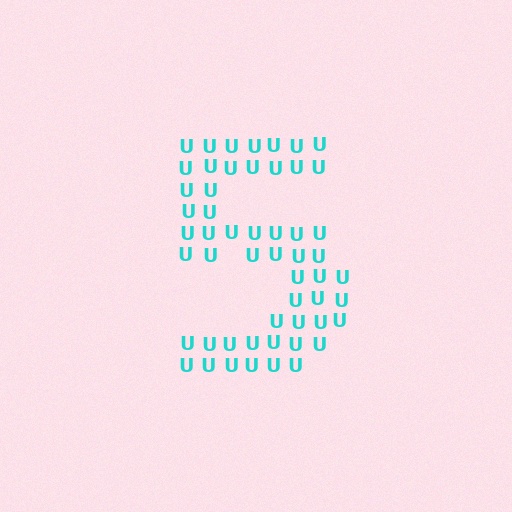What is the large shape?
The large shape is the digit 5.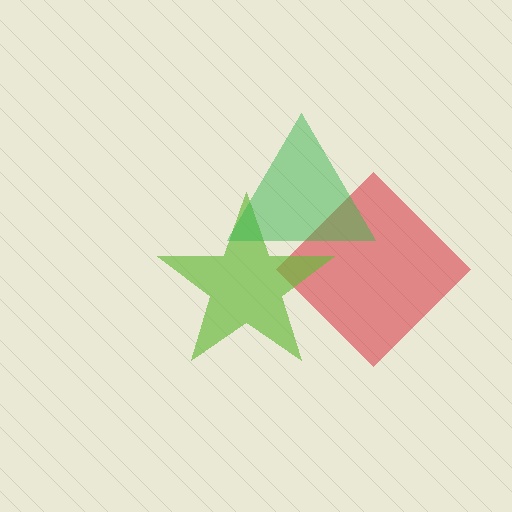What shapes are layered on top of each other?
The layered shapes are: a red diamond, a lime star, a green triangle.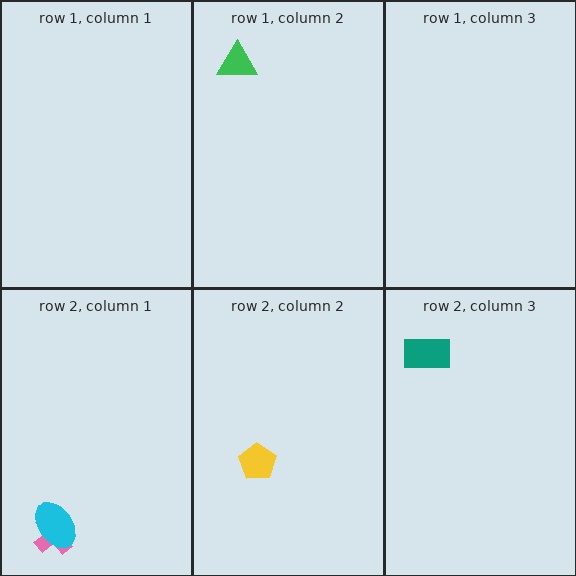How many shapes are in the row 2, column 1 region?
2.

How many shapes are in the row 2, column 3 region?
1.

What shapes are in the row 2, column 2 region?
The yellow pentagon.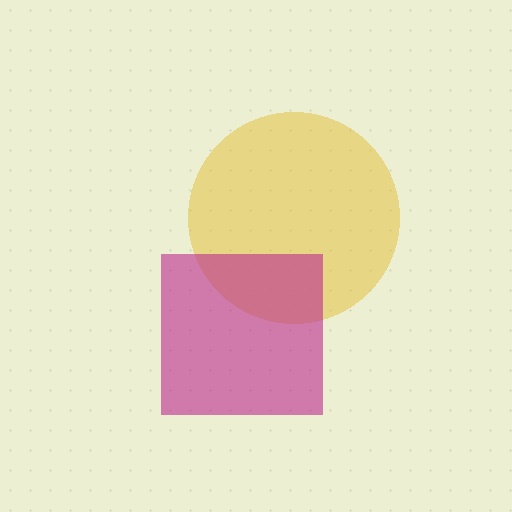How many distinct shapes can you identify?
There are 2 distinct shapes: a yellow circle, a magenta square.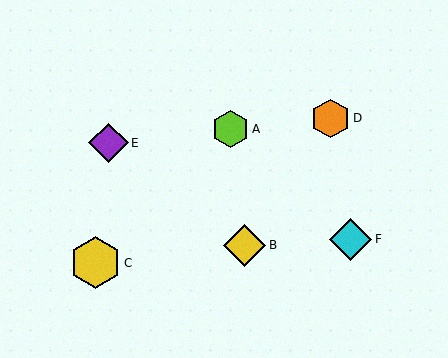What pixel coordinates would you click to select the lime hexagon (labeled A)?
Click at (230, 129) to select the lime hexagon A.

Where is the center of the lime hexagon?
The center of the lime hexagon is at (230, 129).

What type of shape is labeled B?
Shape B is a yellow diamond.